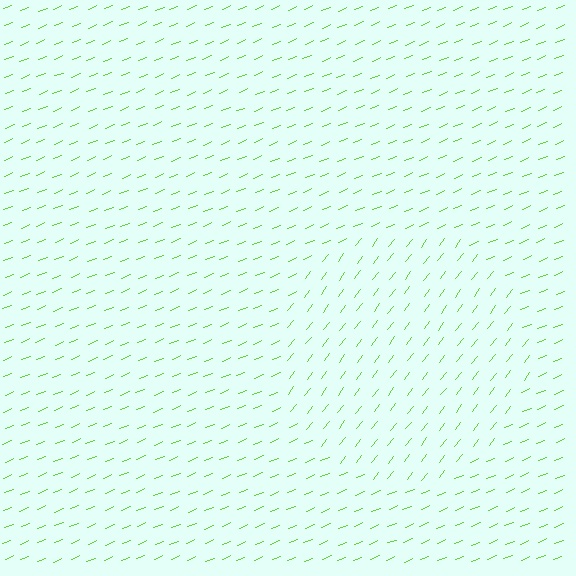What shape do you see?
I see a circle.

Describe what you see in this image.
The image is filled with small lime line segments. A circle region in the image has lines oriented differently from the surrounding lines, creating a visible texture boundary.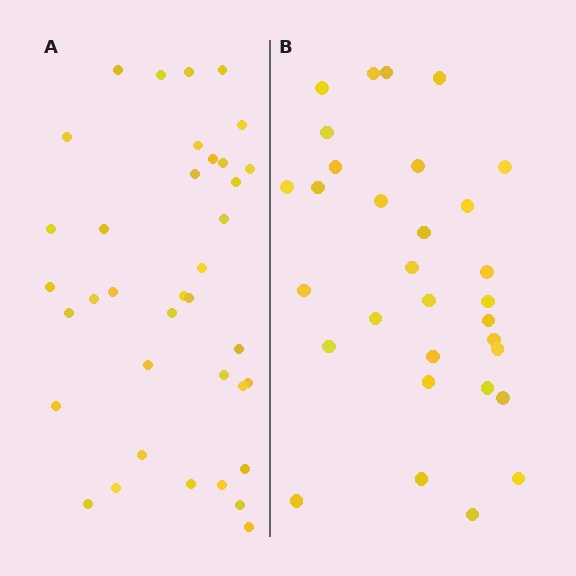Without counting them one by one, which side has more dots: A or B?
Region A (the left region) has more dots.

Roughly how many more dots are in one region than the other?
Region A has about 6 more dots than region B.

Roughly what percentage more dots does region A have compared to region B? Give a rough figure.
About 20% more.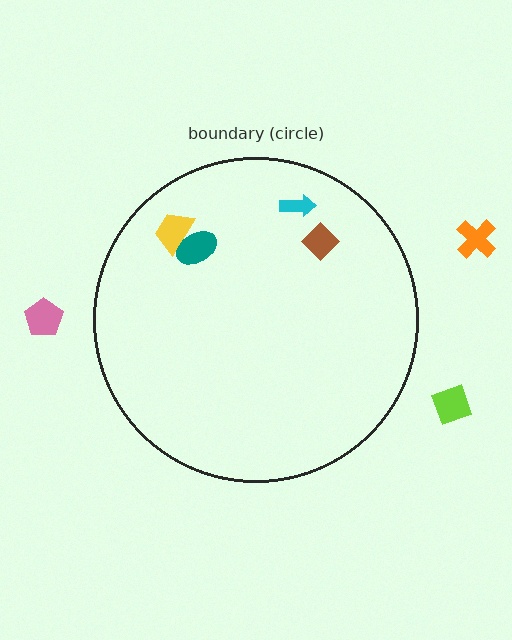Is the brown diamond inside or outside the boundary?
Inside.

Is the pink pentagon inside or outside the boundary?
Outside.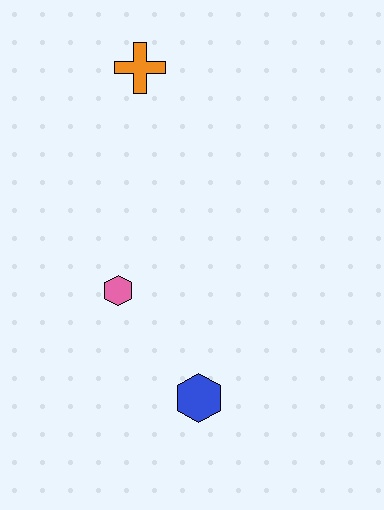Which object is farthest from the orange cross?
The blue hexagon is farthest from the orange cross.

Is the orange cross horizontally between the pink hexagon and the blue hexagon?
Yes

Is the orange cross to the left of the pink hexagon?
No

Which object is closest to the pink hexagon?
The blue hexagon is closest to the pink hexagon.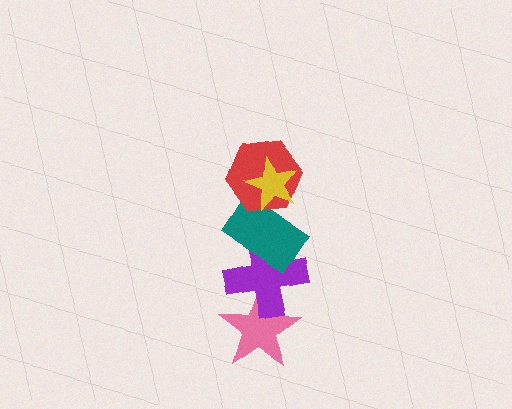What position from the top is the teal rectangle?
The teal rectangle is 3rd from the top.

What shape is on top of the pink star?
The purple cross is on top of the pink star.